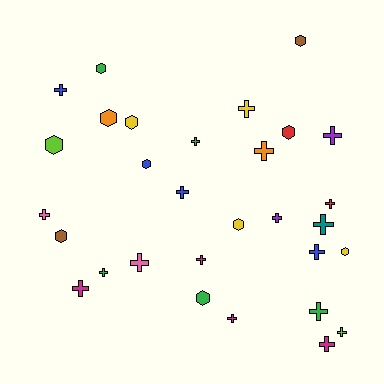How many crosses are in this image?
There are 19 crosses.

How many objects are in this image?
There are 30 objects.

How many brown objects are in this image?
There are 2 brown objects.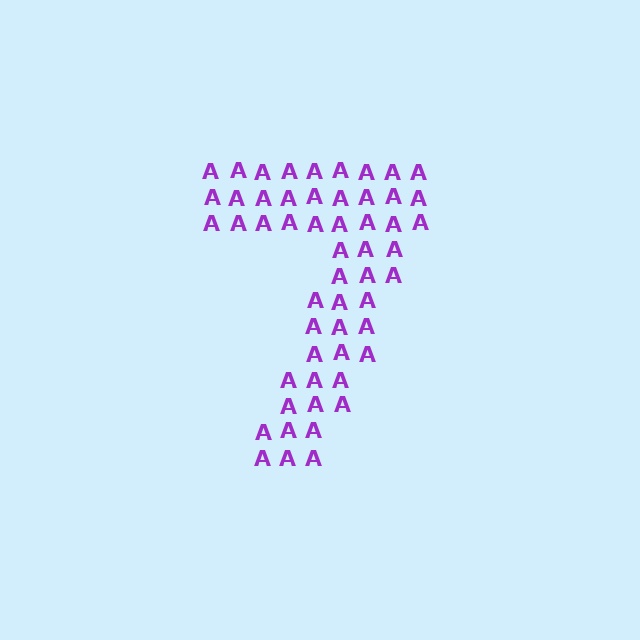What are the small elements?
The small elements are letter A's.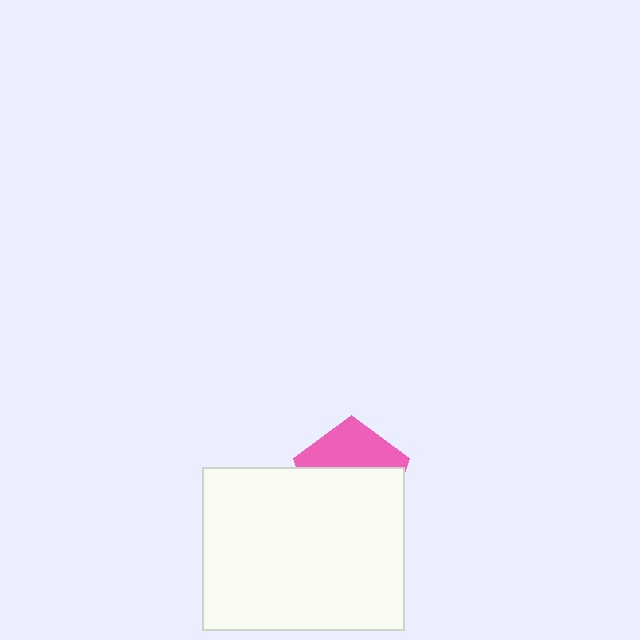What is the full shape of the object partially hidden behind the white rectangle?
The partially hidden object is a pink pentagon.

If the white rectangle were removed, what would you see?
You would see the complete pink pentagon.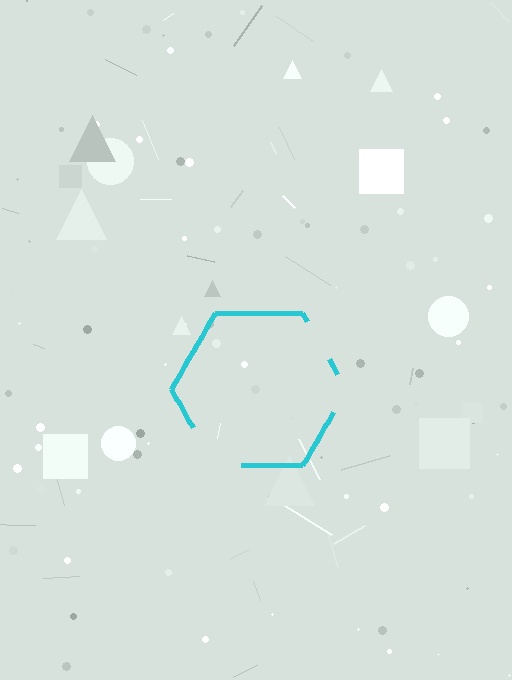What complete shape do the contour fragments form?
The contour fragments form a hexagon.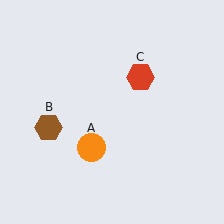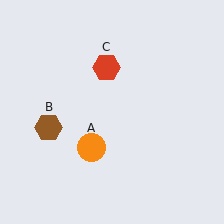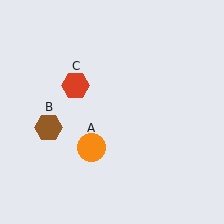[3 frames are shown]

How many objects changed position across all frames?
1 object changed position: red hexagon (object C).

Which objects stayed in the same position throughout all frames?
Orange circle (object A) and brown hexagon (object B) remained stationary.